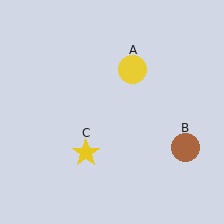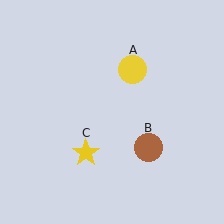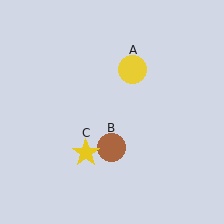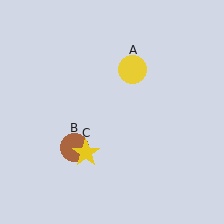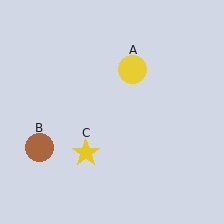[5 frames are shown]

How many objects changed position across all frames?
1 object changed position: brown circle (object B).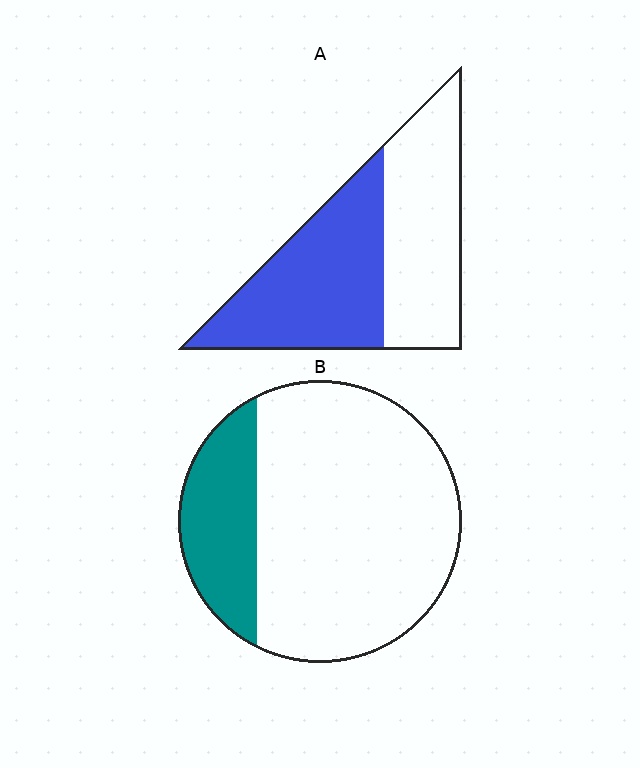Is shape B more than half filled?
No.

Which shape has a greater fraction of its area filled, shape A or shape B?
Shape A.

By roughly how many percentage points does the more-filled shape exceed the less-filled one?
By roughly 30 percentage points (A over B).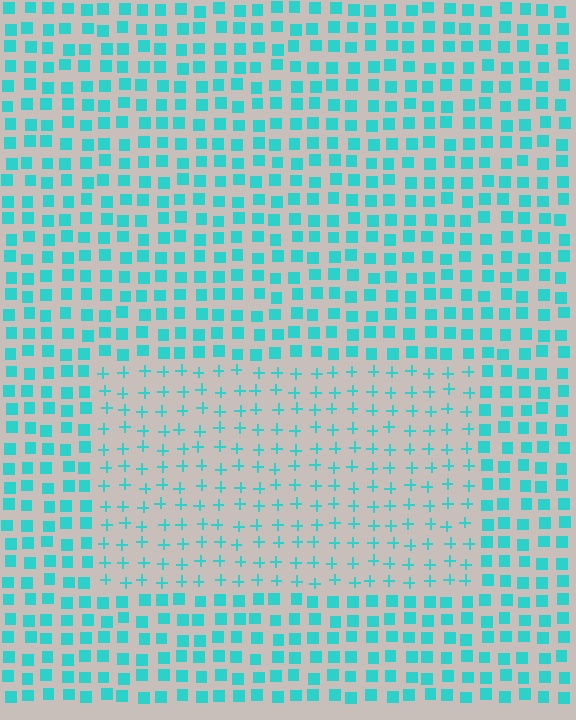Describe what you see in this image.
The image is filled with small cyan elements arranged in a uniform grid. A rectangle-shaped region contains plus signs, while the surrounding area contains squares. The boundary is defined purely by the change in element shape.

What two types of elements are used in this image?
The image uses plus signs inside the rectangle region and squares outside it.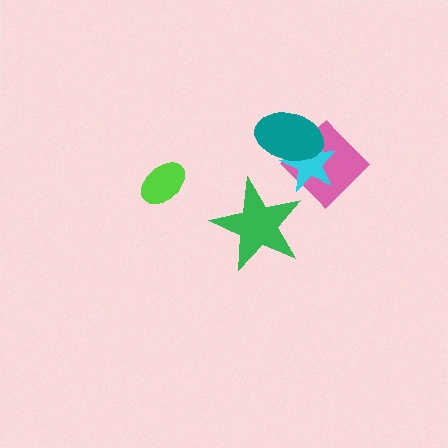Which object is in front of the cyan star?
The teal ellipse is in front of the cyan star.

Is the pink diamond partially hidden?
Yes, it is partially covered by another shape.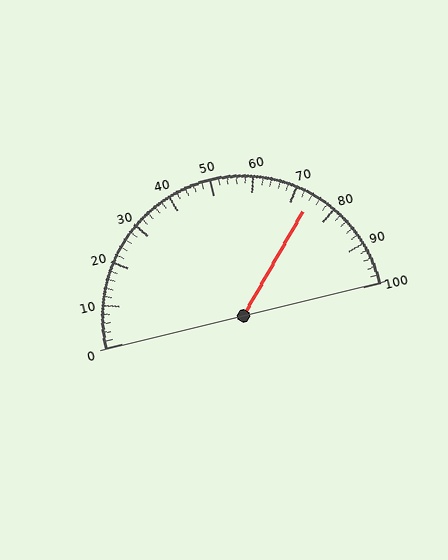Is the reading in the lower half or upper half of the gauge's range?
The reading is in the upper half of the range (0 to 100).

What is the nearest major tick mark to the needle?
The nearest major tick mark is 70.